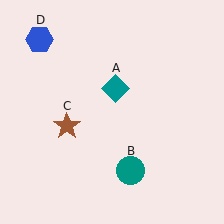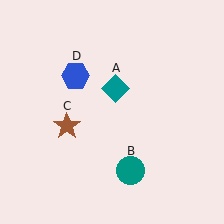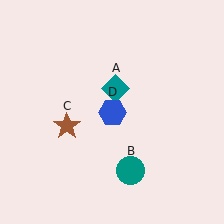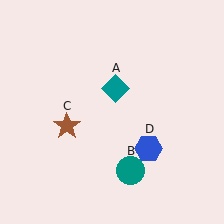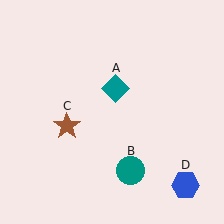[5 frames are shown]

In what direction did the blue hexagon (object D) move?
The blue hexagon (object D) moved down and to the right.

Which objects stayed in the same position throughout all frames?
Teal diamond (object A) and teal circle (object B) and brown star (object C) remained stationary.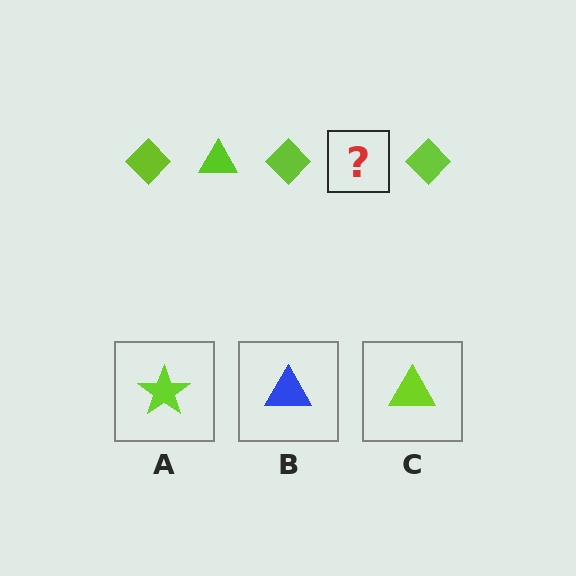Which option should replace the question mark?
Option C.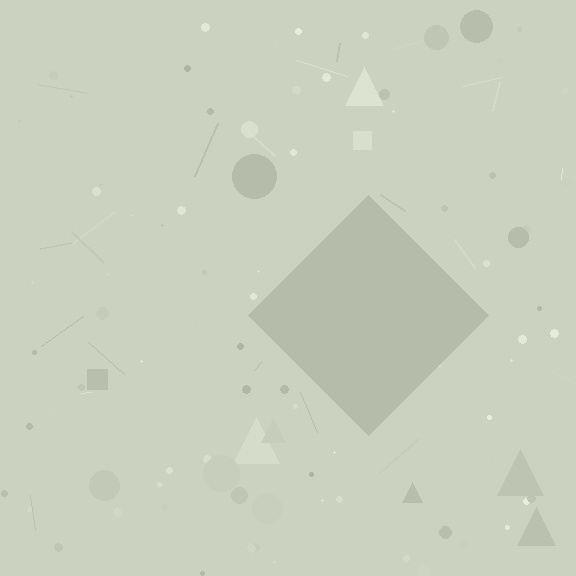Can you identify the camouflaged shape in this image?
The camouflaged shape is a diamond.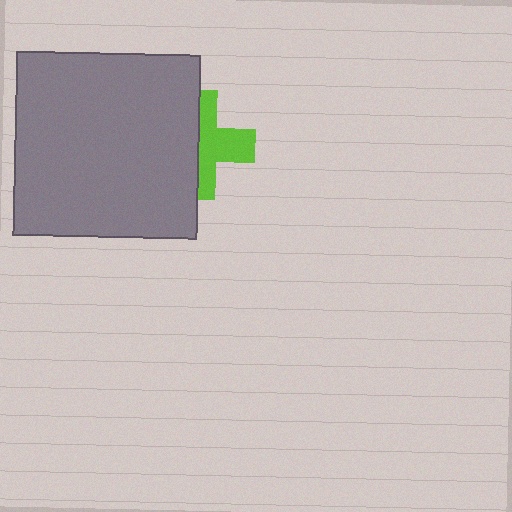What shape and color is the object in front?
The object in front is a gray square.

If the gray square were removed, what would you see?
You would see the complete lime cross.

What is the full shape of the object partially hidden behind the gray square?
The partially hidden object is a lime cross.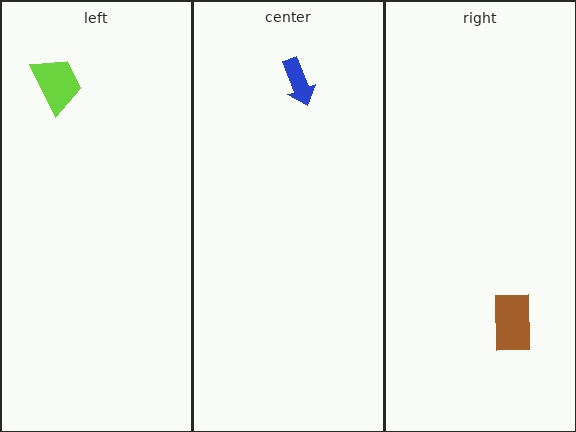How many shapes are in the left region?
1.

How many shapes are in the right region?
1.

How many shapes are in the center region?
1.